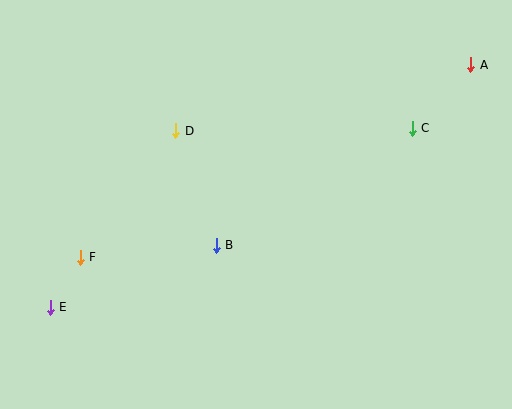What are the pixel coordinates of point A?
Point A is at (471, 65).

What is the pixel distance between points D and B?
The distance between D and B is 121 pixels.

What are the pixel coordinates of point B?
Point B is at (216, 245).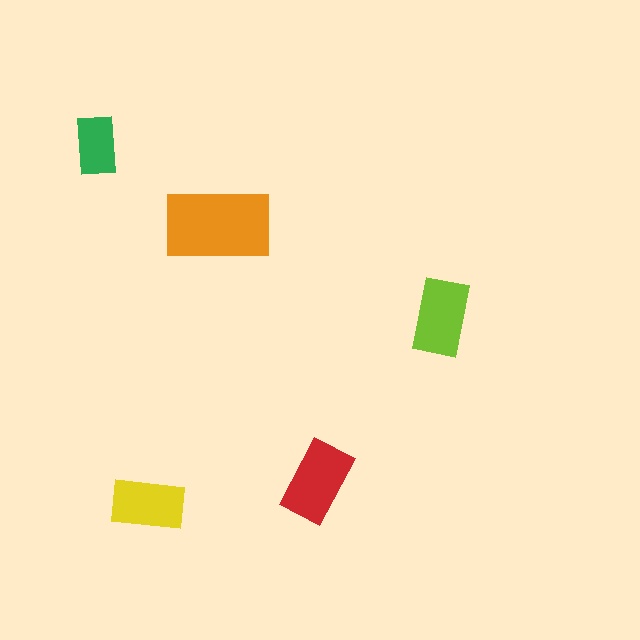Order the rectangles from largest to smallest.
the orange one, the red one, the lime one, the yellow one, the green one.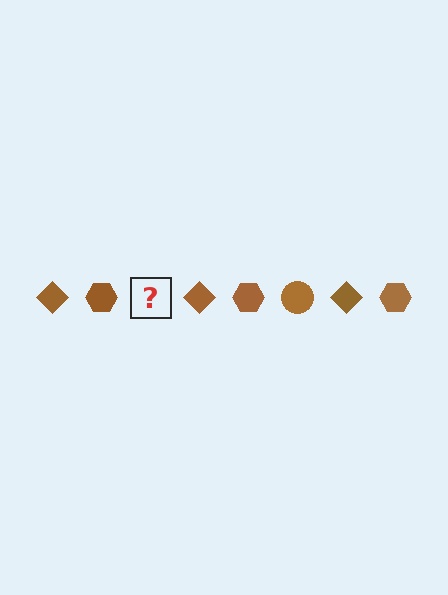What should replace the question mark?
The question mark should be replaced with a brown circle.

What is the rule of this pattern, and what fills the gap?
The rule is that the pattern cycles through diamond, hexagon, circle shapes in brown. The gap should be filled with a brown circle.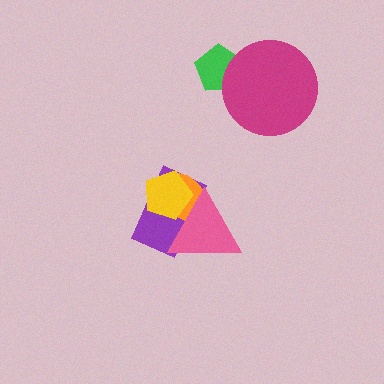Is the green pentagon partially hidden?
Yes, it is partially covered by another shape.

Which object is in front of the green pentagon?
The magenta circle is in front of the green pentagon.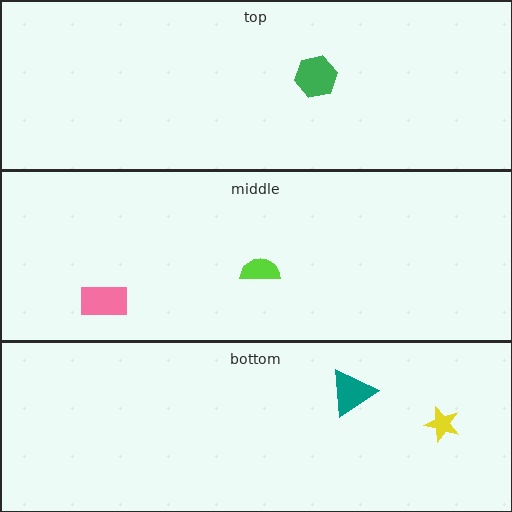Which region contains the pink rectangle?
The middle region.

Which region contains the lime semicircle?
The middle region.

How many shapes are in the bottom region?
2.